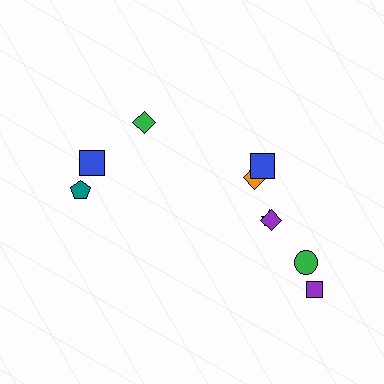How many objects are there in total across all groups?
There are 9 objects.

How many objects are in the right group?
There are 6 objects.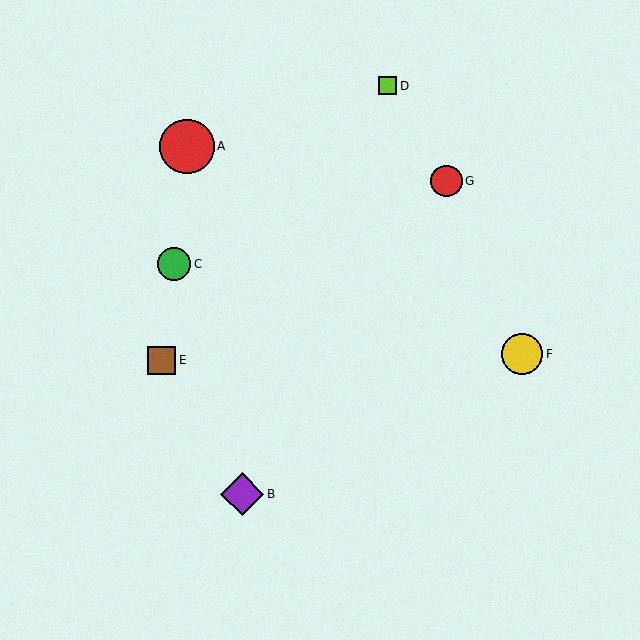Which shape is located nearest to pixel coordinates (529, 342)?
The yellow circle (labeled F) at (522, 354) is nearest to that location.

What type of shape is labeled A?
Shape A is a red circle.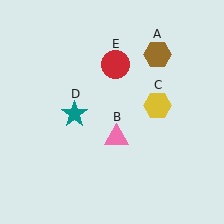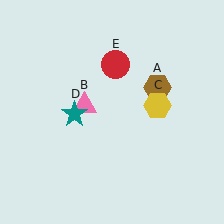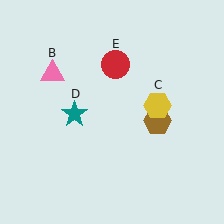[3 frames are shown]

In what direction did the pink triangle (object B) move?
The pink triangle (object B) moved up and to the left.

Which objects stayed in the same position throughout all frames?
Yellow hexagon (object C) and teal star (object D) and red circle (object E) remained stationary.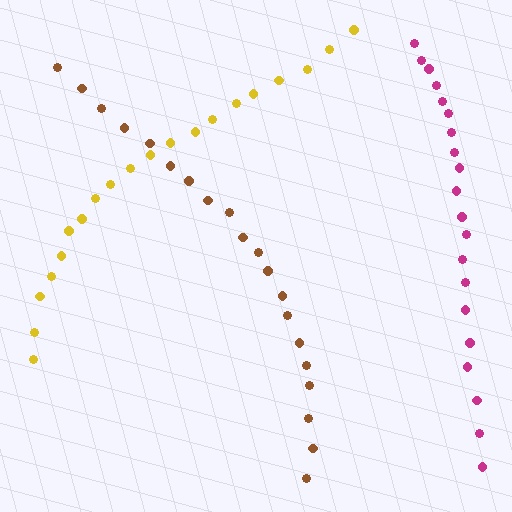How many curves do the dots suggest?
There are 3 distinct paths.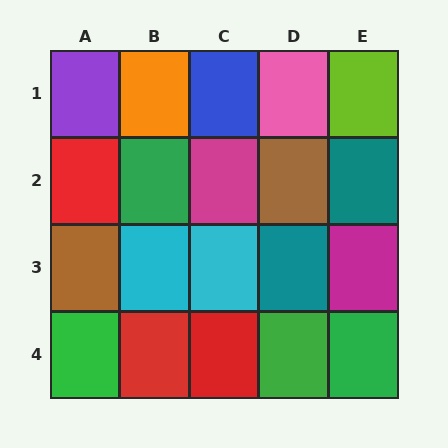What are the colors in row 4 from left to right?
Green, red, red, green, green.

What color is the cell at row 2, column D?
Brown.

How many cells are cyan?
2 cells are cyan.